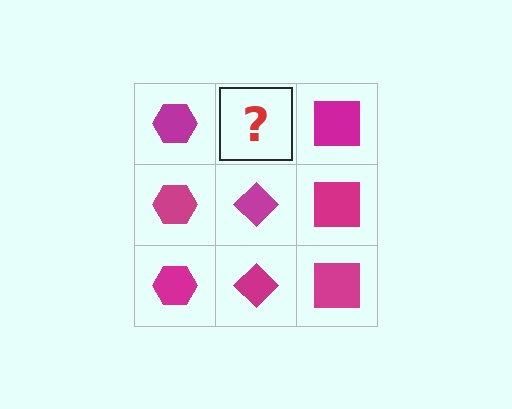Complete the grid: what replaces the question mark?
The question mark should be replaced with a magenta diamond.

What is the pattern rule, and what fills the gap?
The rule is that each column has a consistent shape. The gap should be filled with a magenta diamond.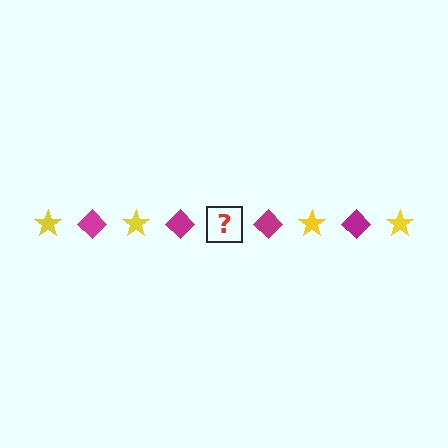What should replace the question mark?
The question mark should be replaced with a yellow star.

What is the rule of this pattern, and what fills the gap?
The rule is that the pattern alternates between yellow star and magenta diamond. The gap should be filled with a yellow star.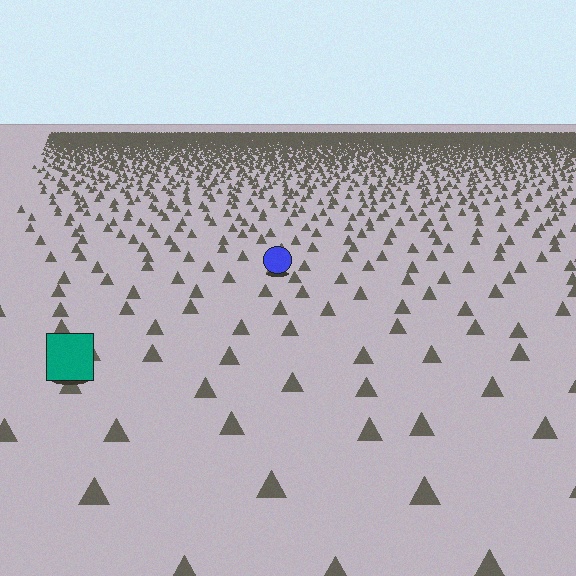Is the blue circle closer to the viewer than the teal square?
No. The teal square is closer — you can tell from the texture gradient: the ground texture is coarser near it.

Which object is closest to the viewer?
The teal square is closest. The texture marks near it are larger and more spread out.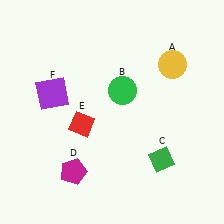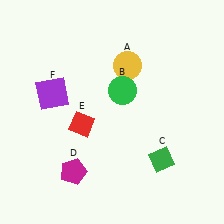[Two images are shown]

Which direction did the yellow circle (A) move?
The yellow circle (A) moved left.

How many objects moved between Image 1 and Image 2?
1 object moved between the two images.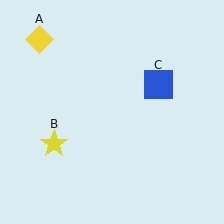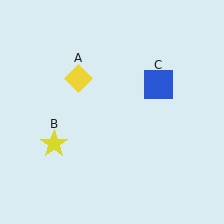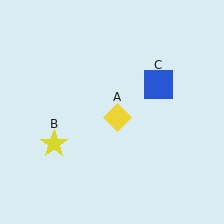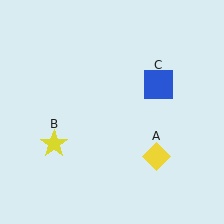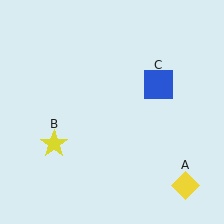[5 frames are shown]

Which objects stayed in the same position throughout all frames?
Yellow star (object B) and blue square (object C) remained stationary.